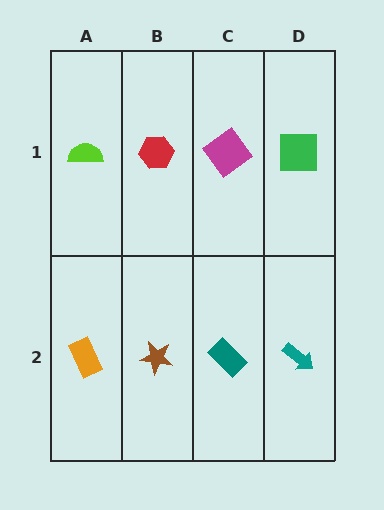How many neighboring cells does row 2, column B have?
3.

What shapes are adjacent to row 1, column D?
A teal arrow (row 2, column D), a magenta diamond (row 1, column C).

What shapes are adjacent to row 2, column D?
A green square (row 1, column D), a teal rectangle (row 2, column C).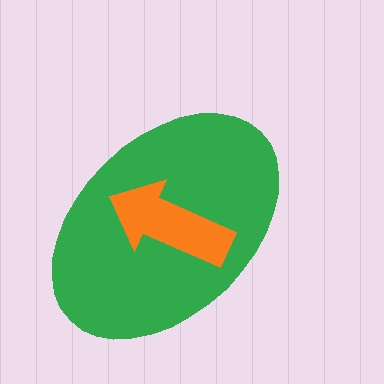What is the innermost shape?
The orange arrow.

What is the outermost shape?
The green ellipse.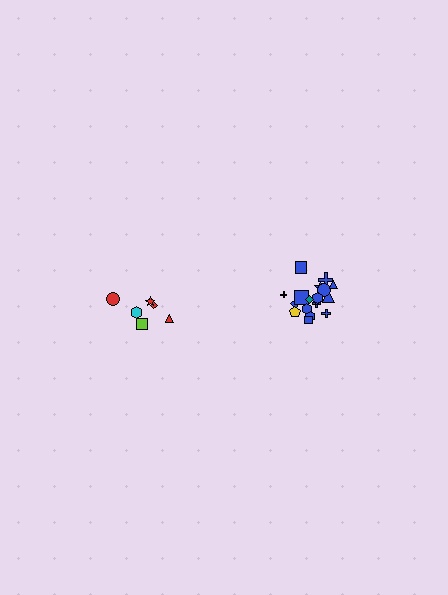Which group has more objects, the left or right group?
The right group.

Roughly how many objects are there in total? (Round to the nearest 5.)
Roughly 25 objects in total.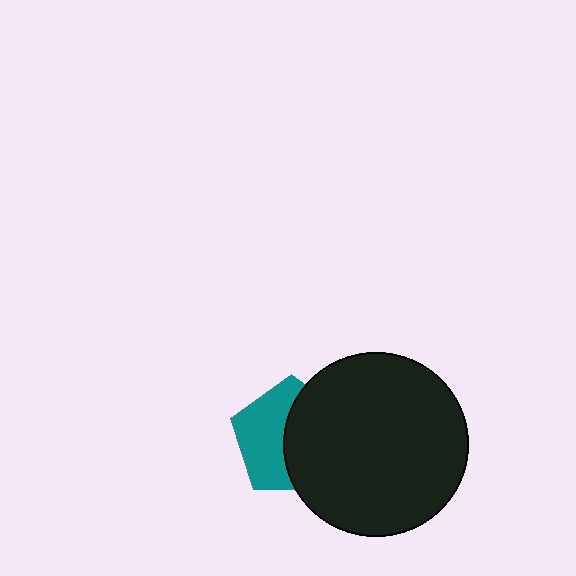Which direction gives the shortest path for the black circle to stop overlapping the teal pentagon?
Moving right gives the shortest separation.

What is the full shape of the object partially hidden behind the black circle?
The partially hidden object is a teal pentagon.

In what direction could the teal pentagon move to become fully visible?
The teal pentagon could move left. That would shift it out from behind the black circle entirely.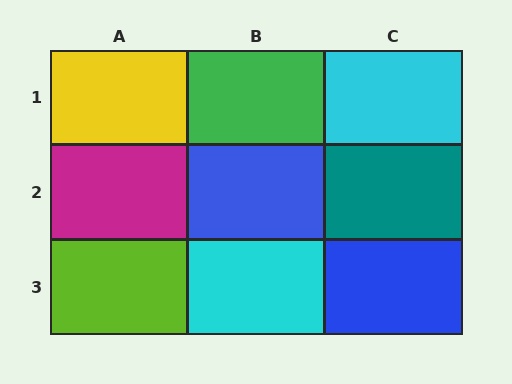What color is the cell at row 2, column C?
Teal.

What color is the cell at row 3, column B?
Cyan.